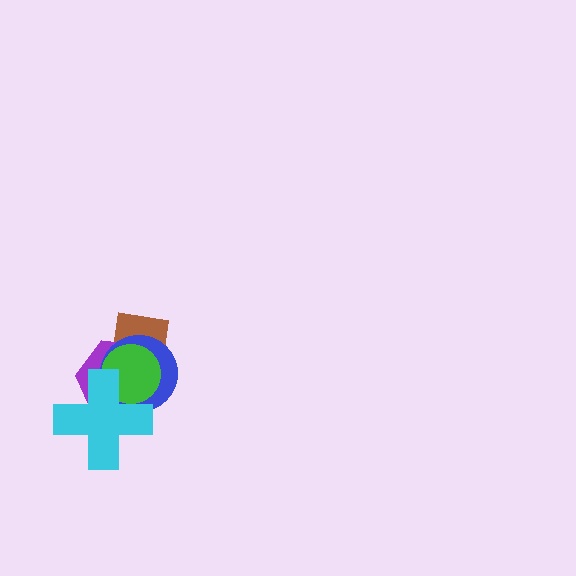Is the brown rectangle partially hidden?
Yes, it is partially covered by another shape.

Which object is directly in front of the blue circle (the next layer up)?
The green circle is directly in front of the blue circle.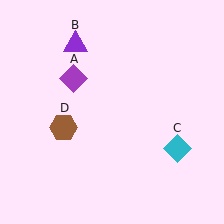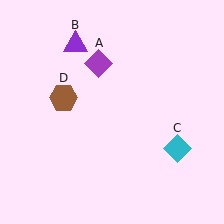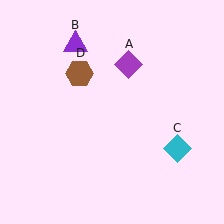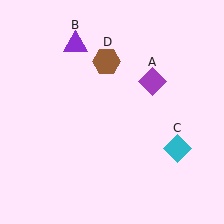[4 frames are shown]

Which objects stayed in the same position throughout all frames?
Purple triangle (object B) and cyan diamond (object C) remained stationary.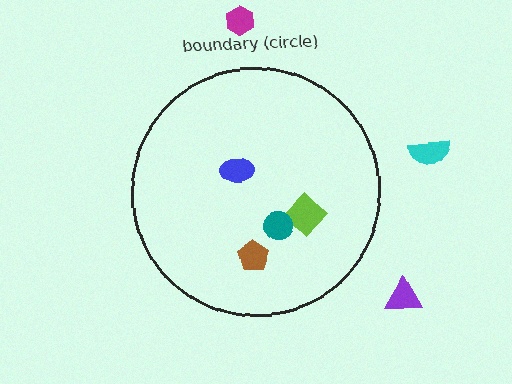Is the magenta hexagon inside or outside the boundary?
Outside.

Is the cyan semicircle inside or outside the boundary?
Outside.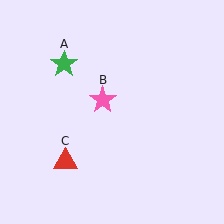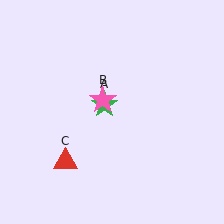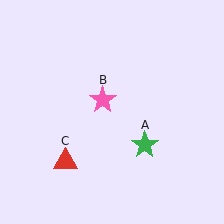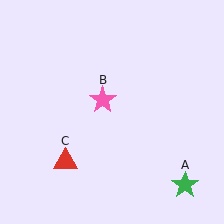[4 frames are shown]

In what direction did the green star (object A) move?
The green star (object A) moved down and to the right.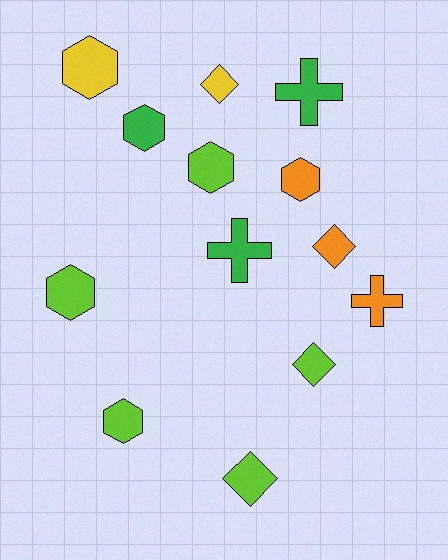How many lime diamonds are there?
There are 2 lime diamonds.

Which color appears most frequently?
Lime, with 5 objects.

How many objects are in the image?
There are 13 objects.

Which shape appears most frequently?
Hexagon, with 6 objects.